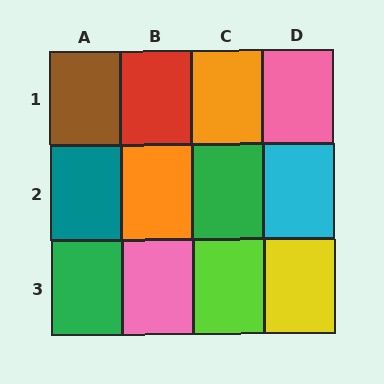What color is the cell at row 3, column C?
Lime.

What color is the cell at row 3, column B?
Pink.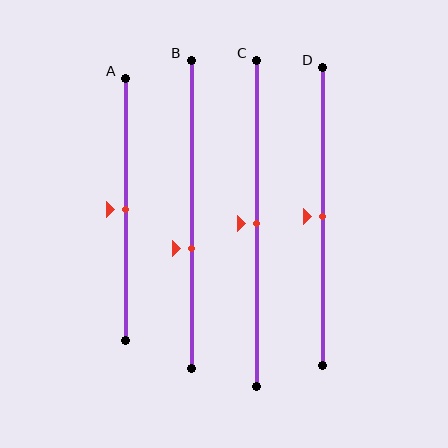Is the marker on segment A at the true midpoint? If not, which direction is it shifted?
Yes, the marker on segment A is at the true midpoint.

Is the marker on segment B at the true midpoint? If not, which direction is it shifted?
No, the marker on segment B is shifted downward by about 11% of the segment length.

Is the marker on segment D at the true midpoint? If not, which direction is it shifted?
Yes, the marker on segment D is at the true midpoint.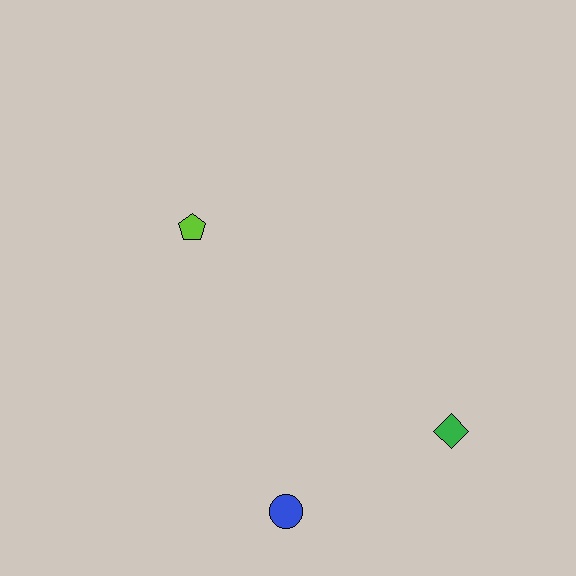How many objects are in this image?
There are 3 objects.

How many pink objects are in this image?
There are no pink objects.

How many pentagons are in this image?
There is 1 pentagon.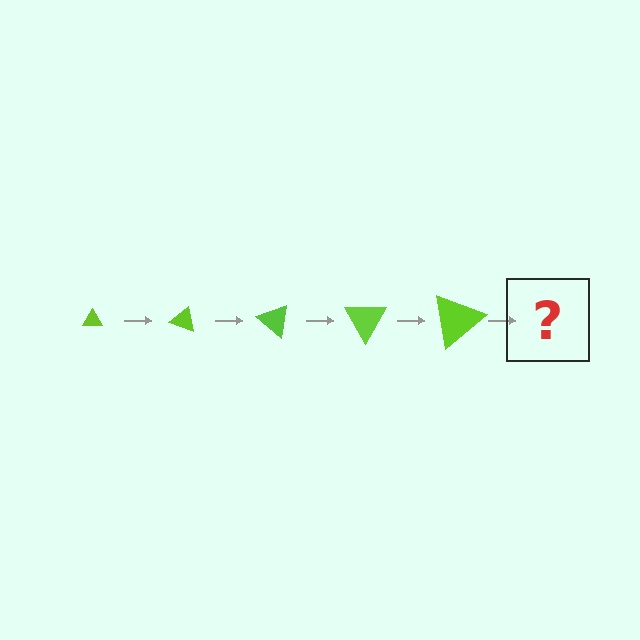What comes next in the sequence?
The next element should be a triangle, larger than the previous one and rotated 100 degrees from the start.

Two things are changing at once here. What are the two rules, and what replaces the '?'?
The two rules are that the triangle grows larger each step and it rotates 20 degrees each step. The '?' should be a triangle, larger than the previous one and rotated 100 degrees from the start.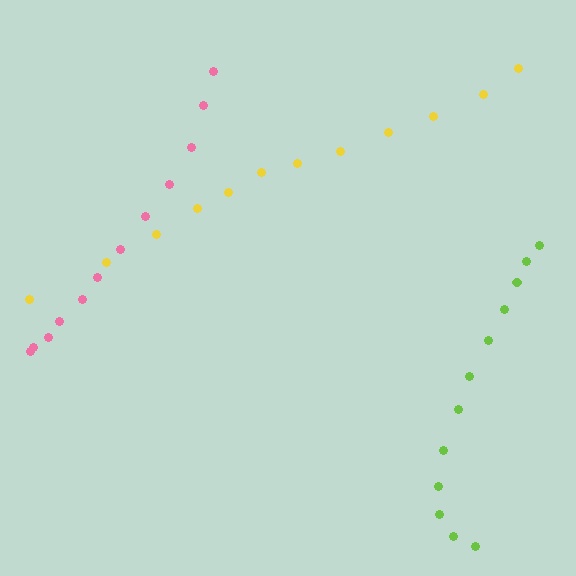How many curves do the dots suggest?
There are 3 distinct paths.